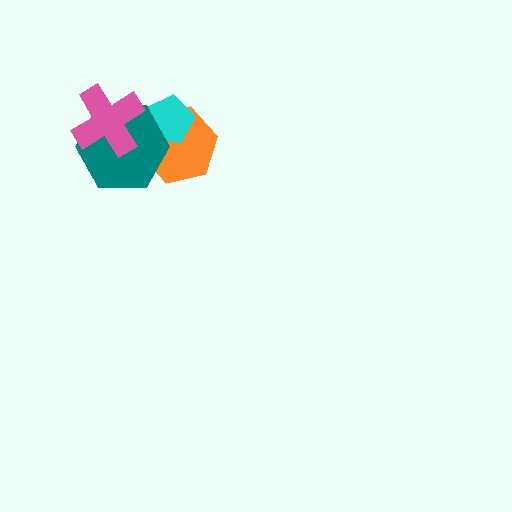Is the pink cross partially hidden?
No, no other shape covers it.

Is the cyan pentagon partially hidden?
Yes, it is partially covered by another shape.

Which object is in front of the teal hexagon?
The pink cross is in front of the teal hexagon.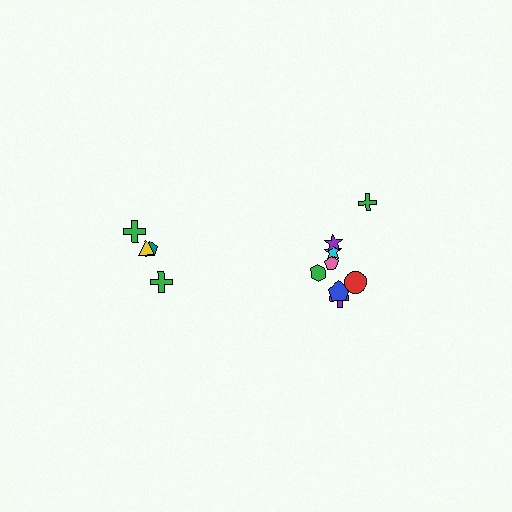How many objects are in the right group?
There are 8 objects.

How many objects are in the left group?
There are 4 objects.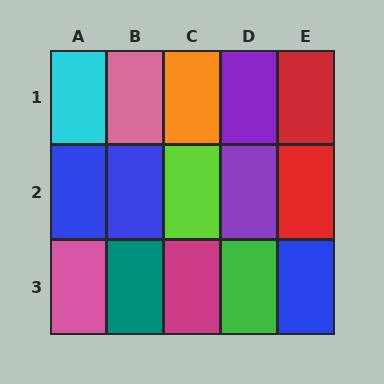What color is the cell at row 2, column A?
Blue.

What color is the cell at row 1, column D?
Purple.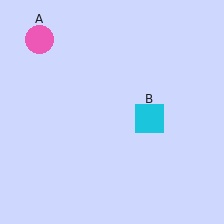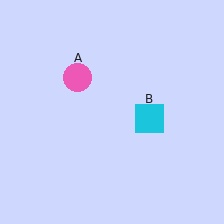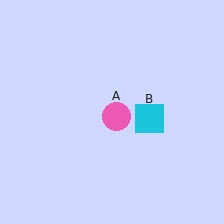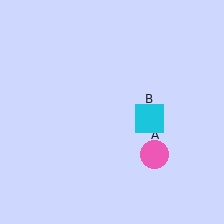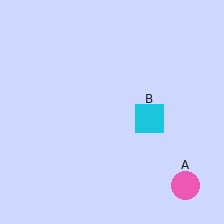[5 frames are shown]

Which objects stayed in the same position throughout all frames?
Cyan square (object B) remained stationary.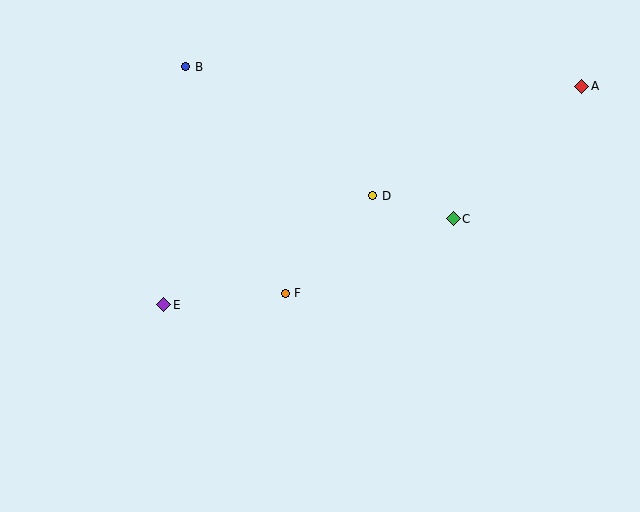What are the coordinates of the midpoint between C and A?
The midpoint between C and A is at (518, 153).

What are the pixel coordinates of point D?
Point D is at (373, 196).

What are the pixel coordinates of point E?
Point E is at (164, 305).